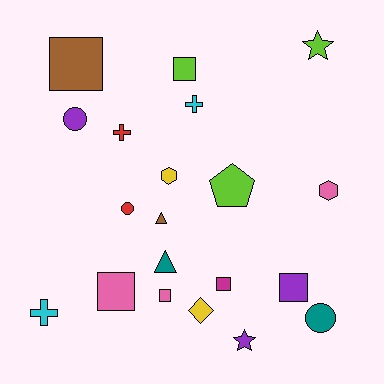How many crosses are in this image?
There are 3 crosses.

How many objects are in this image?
There are 20 objects.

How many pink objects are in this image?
There are 3 pink objects.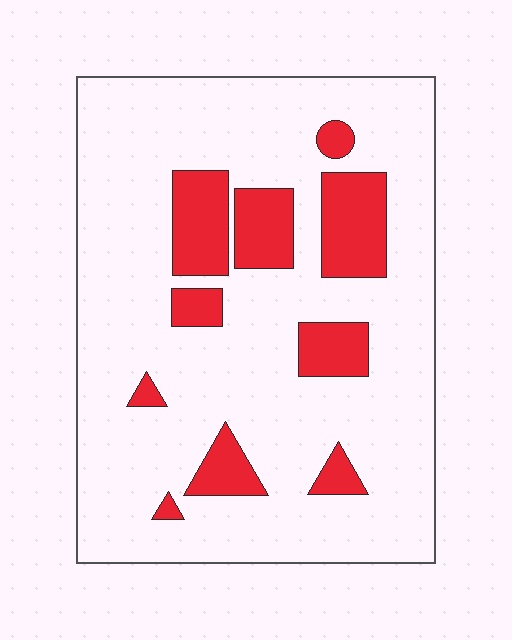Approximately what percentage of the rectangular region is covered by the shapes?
Approximately 20%.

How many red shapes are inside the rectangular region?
10.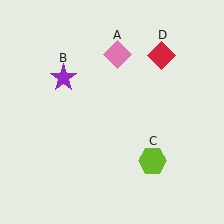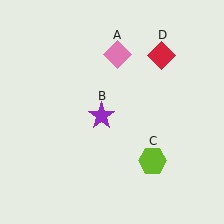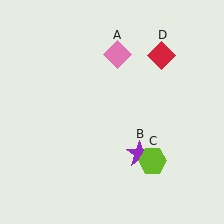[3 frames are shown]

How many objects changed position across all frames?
1 object changed position: purple star (object B).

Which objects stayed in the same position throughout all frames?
Pink diamond (object A) and lime hexagon (object C) and red diamond (object D) remained stationary.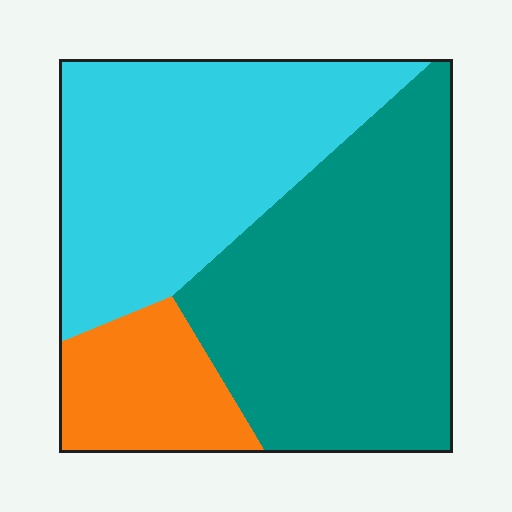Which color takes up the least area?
Orange, at roughly 15%.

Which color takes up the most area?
Teal, at roughly 45%.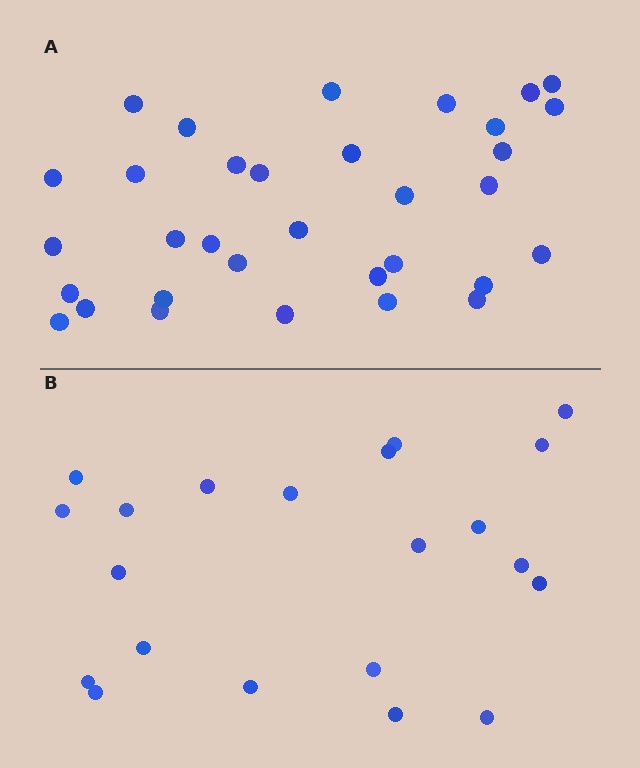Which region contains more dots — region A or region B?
Region A (the top region) has more dots.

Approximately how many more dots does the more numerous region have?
Region A has roughly 12 or so more dots than region B.